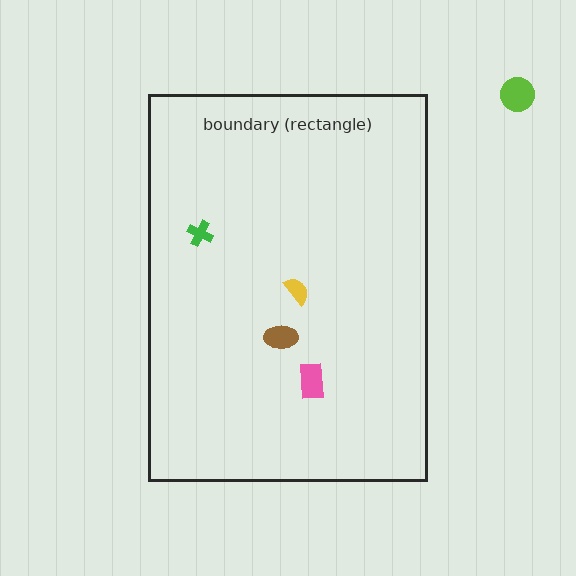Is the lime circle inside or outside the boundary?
Outside.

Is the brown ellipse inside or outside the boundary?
Inside.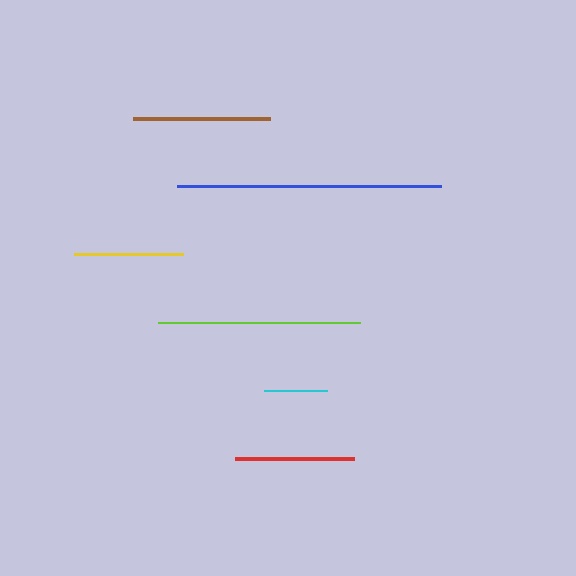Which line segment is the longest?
The blue line is the longest at approximately 263 pixels.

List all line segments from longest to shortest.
From longest to shortest: blue, lime, brown, red, yellow, cyan.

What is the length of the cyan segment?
The cyan segment is approximately 64 pixels long.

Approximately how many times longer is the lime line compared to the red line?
The lime line is approximately 1.7 times the length of the red line.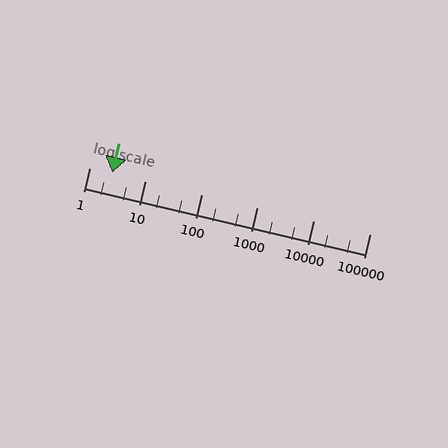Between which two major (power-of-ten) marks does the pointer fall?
The pointer is between 1 and 10.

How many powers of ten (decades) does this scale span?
The scale spans 5 decades, from 1 to 100000.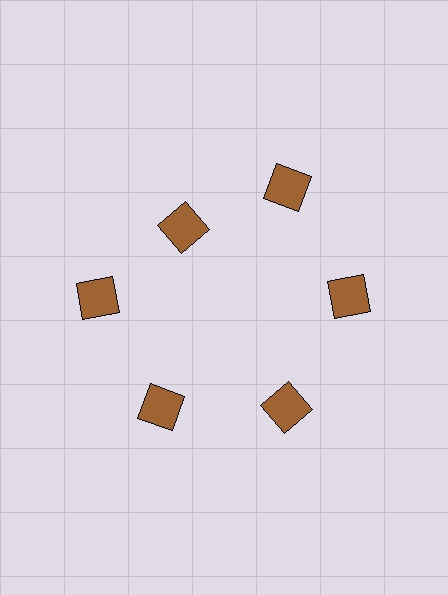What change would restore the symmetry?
The symmetry would be restored by moving it outward, back onto the ring so that all 6 squares sit at equal angles and equal distance from the center.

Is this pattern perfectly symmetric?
No. The 6 brown squares are arranged in a ring, but one element near the 11 o'clock position is pulled inward toward the center, breaking the 6-fold rotational symmetry.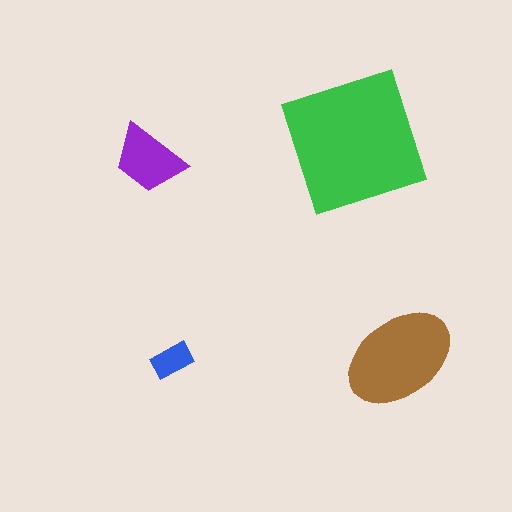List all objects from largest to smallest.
The green square, the brown ellipse, the purple trapezoid, the blue rectangle.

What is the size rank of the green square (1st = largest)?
1st.